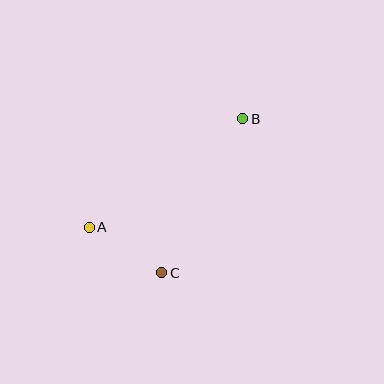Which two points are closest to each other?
Points A and C are closest to each other.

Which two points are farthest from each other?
Points A and B are farthest from each other.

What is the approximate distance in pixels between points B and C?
The distance between B and C is approximately 174 pixels.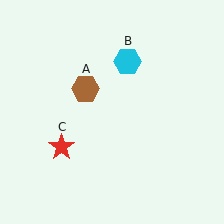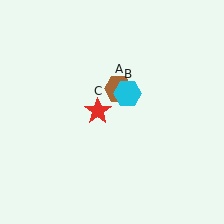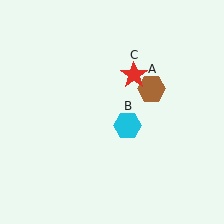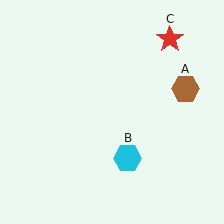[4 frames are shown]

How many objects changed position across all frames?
3 objects changed position: brown hexagon (object A), cyan hexagon (object B), red star (object C).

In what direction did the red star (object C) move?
The red star (object C) moved up and to the right.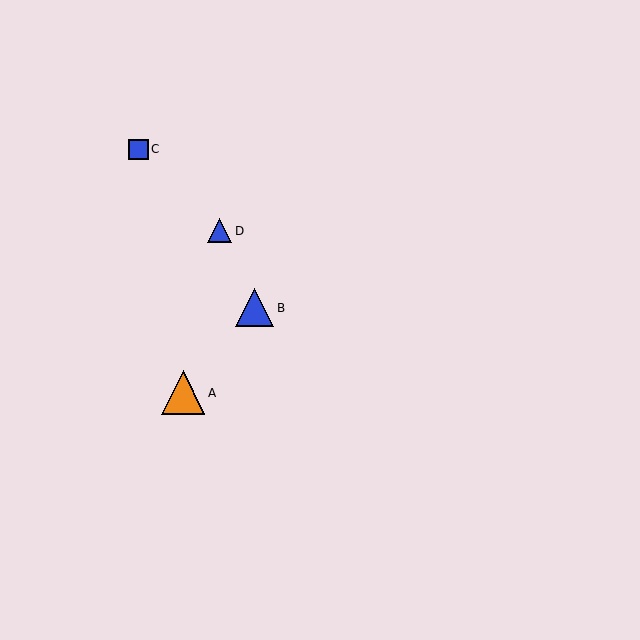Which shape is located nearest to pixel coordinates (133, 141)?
The blue square (labeled C) at (138, 149) is nearest to that location.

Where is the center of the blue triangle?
The center of the blue triangle is at (254, 308).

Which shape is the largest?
The orange triangle (labeled A) is the largest.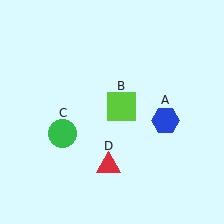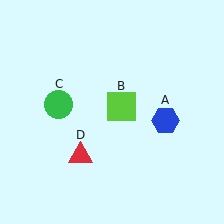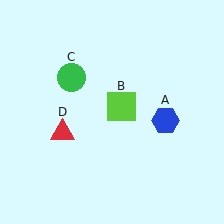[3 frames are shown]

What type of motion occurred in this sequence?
The green circle (object C), red triangle (object D) rotated clockwise around the center of the scene.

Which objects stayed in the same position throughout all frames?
Blue hexagon (object A) and lime square (object B) remained stationary.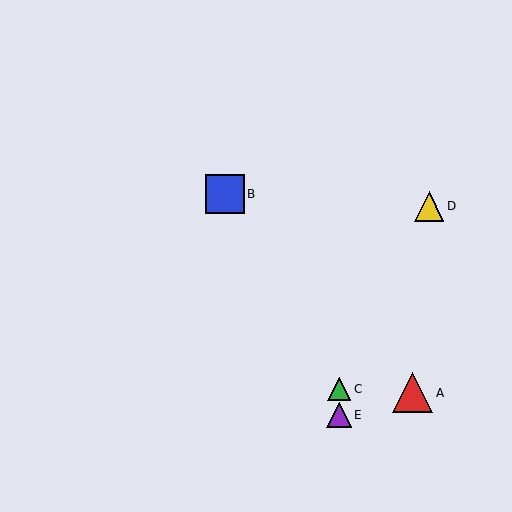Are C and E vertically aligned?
Yes, both are at x≈339.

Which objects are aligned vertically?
Objects C, E are aligned vertically.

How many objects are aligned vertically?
2 objects (C, E) are aligned vertically.